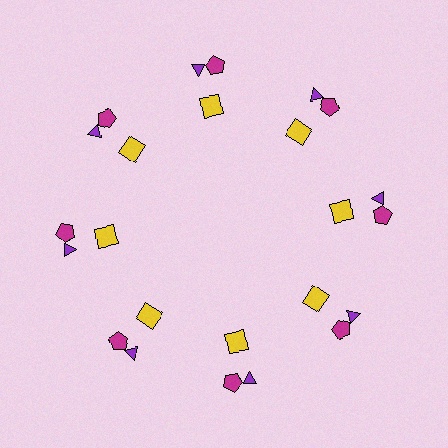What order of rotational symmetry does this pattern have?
This pattern has 8-fold rotational symmetry.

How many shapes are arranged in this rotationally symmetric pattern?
There are 24 shapes, arranged in 8 groups of 3.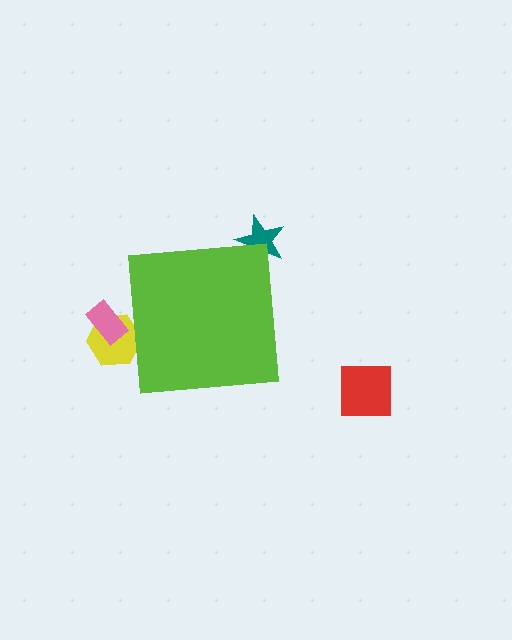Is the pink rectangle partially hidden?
Yes, the pink rectangle is partially hidden behind the lime square.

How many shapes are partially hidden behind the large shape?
3 shapes are partially hidden.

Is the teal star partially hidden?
Yes, the teal star is partially hidden behind the lime square.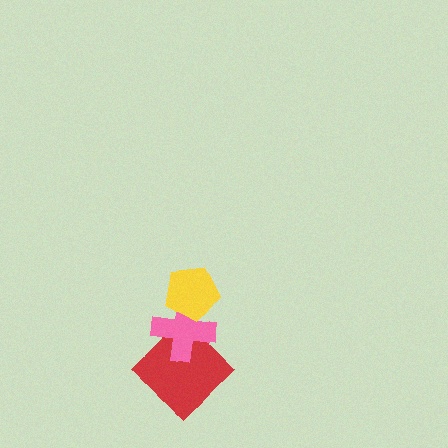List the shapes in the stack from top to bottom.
From top to bottom: the yellow pentagon, the pink cross, the red diamond.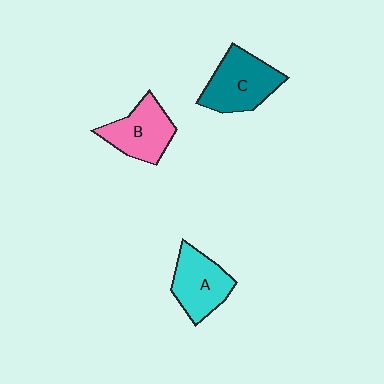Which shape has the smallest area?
Shape B (pink).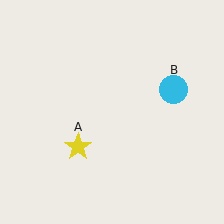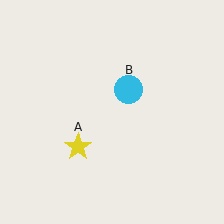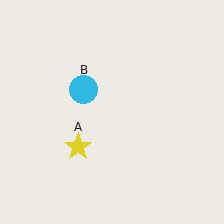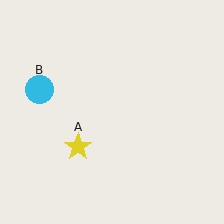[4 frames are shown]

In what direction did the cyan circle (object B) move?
The cyan circle (object B) moved left.